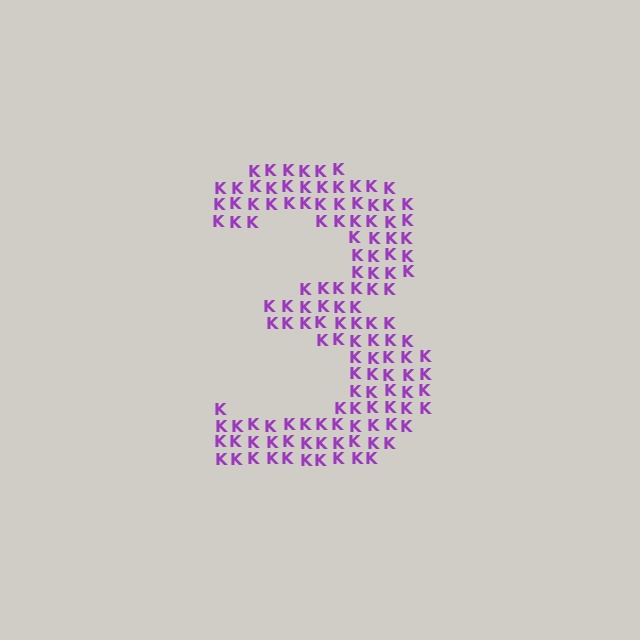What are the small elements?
The small elements are letter K's.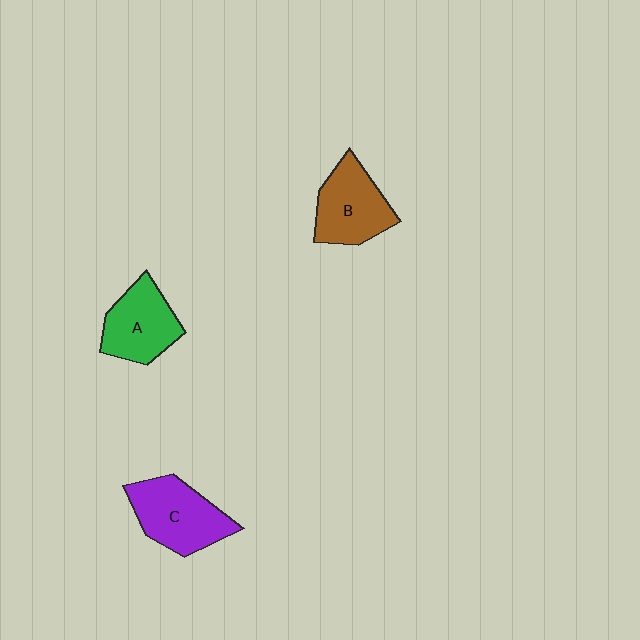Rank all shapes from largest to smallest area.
From largest to smallest: C (purple), B (brown), A (green).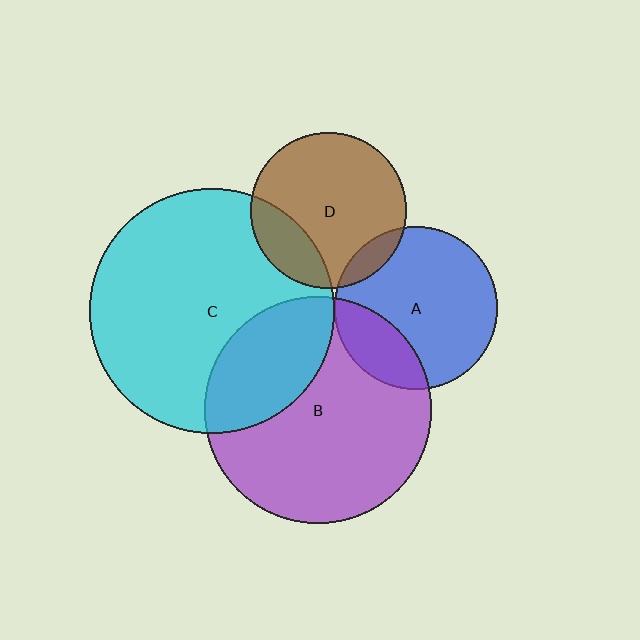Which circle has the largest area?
Circle C (cyan).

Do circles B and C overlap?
Yes.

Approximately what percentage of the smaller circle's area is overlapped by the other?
Approximately 30%.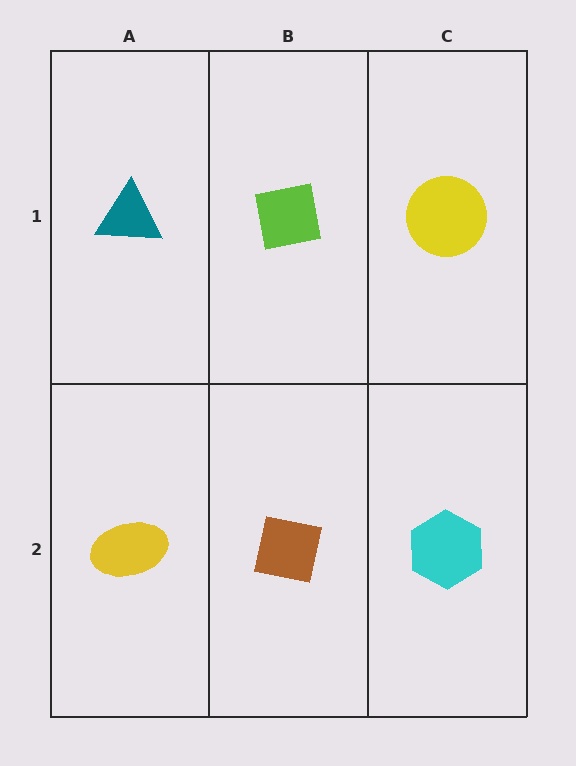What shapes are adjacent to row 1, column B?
A brown square (row 2, column B), a teal triangle (row 1, column A), a yellow circle (row 1, column C).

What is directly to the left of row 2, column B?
A yellow ellipse.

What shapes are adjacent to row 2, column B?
A lime square (row 1, column B), a yellow ellipse (row 2, column A), a cyan hexagon (row 2, column C).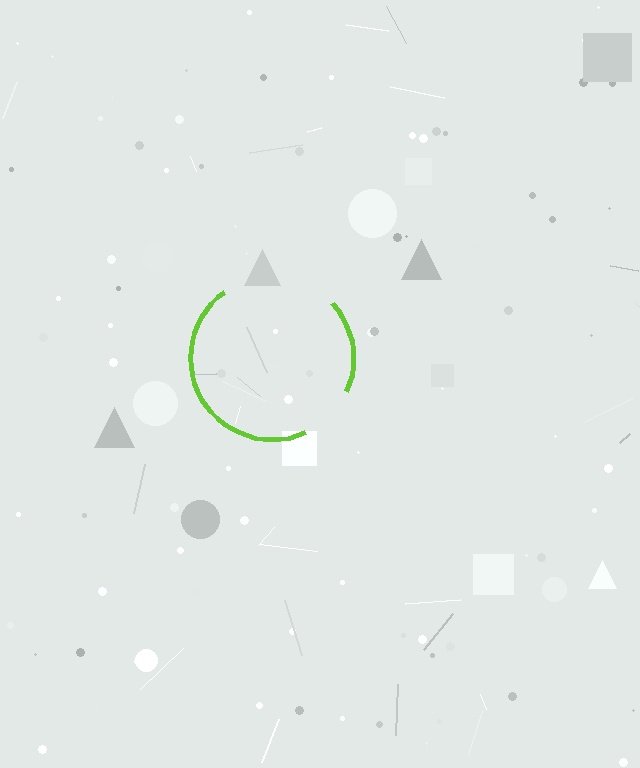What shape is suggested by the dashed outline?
The dashed outline suggests a circle.